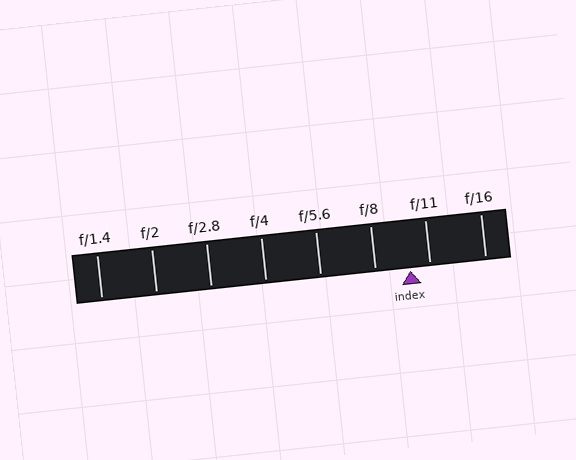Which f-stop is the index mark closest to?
The index mark is closest to f/11.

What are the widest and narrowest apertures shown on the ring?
The widest aperture shown is f/1.4 and the narrowest is f/16.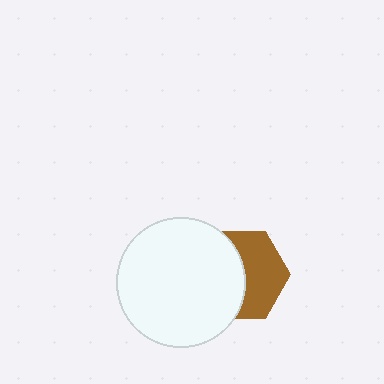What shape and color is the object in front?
The object in front is a white circle.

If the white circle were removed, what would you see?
You would see the complete brown hexagon.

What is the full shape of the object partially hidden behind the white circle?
The partially hidden object is a brown hexagon.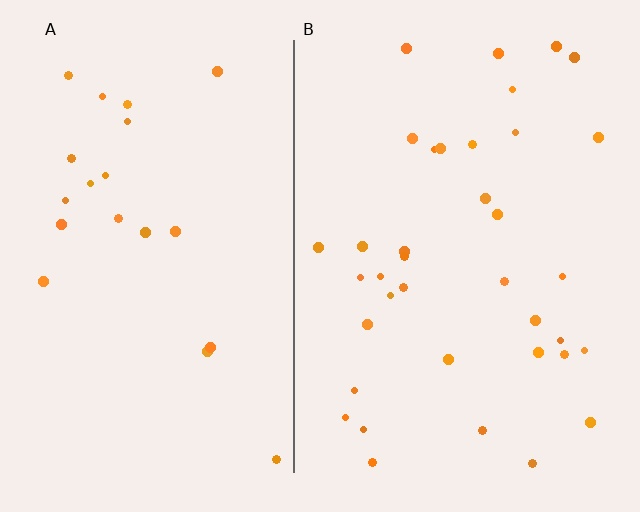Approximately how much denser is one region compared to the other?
Approximately 1.8× — region B over region A.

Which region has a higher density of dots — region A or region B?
B (the right).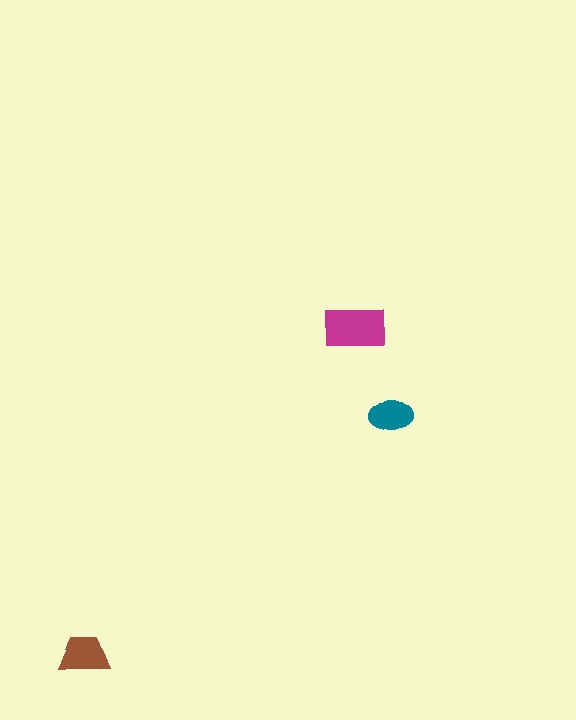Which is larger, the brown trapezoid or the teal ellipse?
The brown trapezoid.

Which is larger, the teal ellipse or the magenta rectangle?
The magenta rectangle.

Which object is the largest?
The magenta rectangle.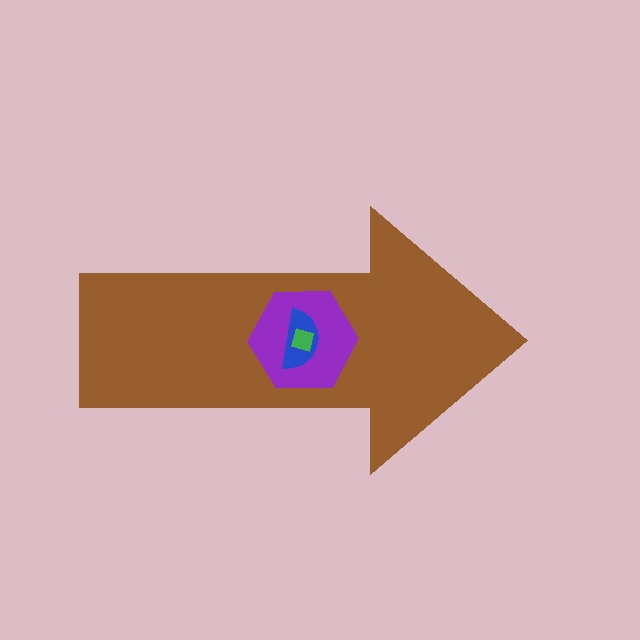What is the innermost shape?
The green square.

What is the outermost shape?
The brown arrow.